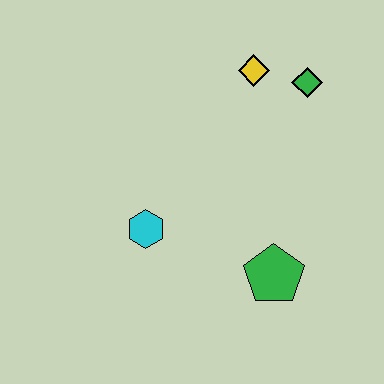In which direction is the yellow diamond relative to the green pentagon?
The yellow diamond is above the green pentagon.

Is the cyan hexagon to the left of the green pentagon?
Yes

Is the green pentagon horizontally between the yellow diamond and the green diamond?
Yes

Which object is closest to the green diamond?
The yellow diamond is closest to the green diamond.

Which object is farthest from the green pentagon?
The yellow diamond is farthest from the green pentagon.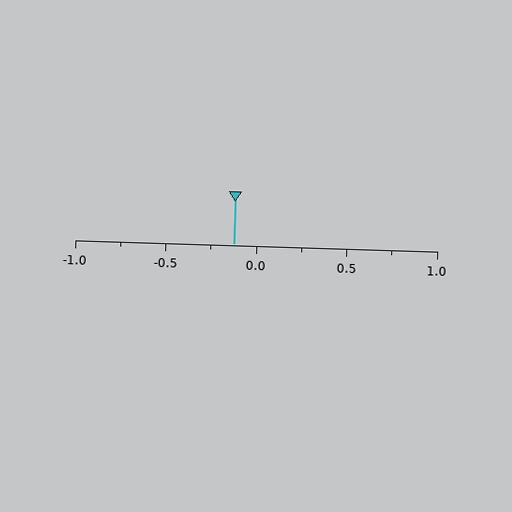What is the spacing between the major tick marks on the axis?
The major ticks are spaced 0.5 apart.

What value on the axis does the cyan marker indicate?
The marker indicates approximately -0.12.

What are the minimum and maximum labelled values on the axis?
The axis runs from -1.0 to 1.0.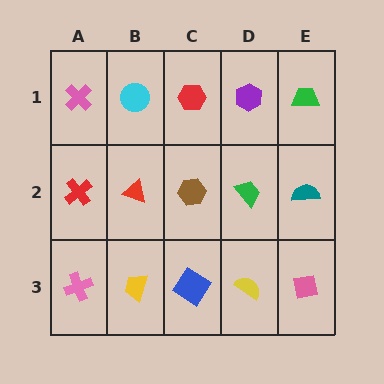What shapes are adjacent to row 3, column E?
A teal semicircle (row 2, column E), a yellow semicircle (row 3, column D).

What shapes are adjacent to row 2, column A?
A pink cross (row 1, column A), a pink cross (row 3, column A), a red triangle (row 2, column B).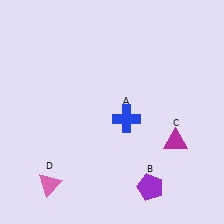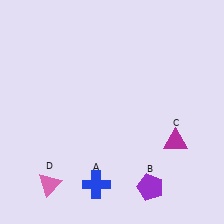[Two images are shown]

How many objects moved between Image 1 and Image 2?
1 object moved between the two images.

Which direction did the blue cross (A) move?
The blue cross (A) moved down.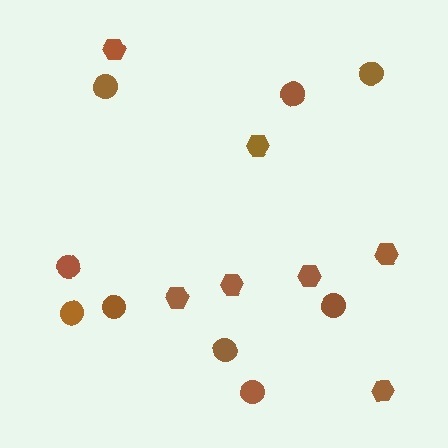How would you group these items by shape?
There are 2 groups: one group of circles (9) and one group of hexagons (7).